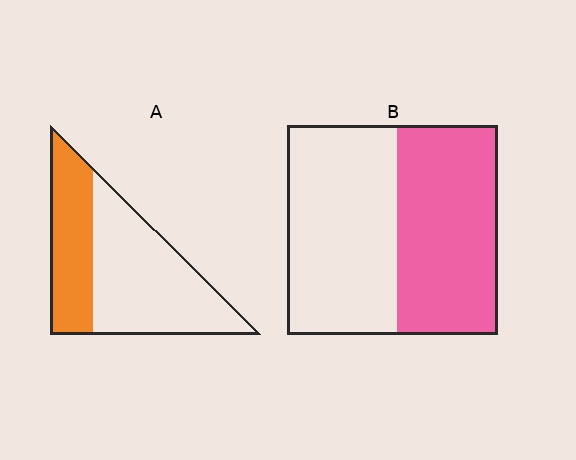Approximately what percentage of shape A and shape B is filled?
A is approximately 35% and B is approximately 50%.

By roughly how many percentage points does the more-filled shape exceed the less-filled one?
By roughly 10 percentage points (B over A).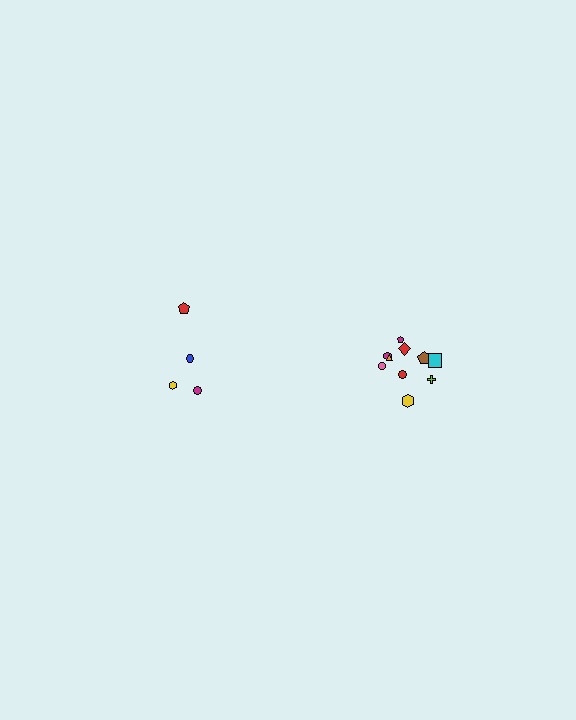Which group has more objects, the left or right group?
The right group.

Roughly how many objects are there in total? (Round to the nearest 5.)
Roughly 15 objects in total.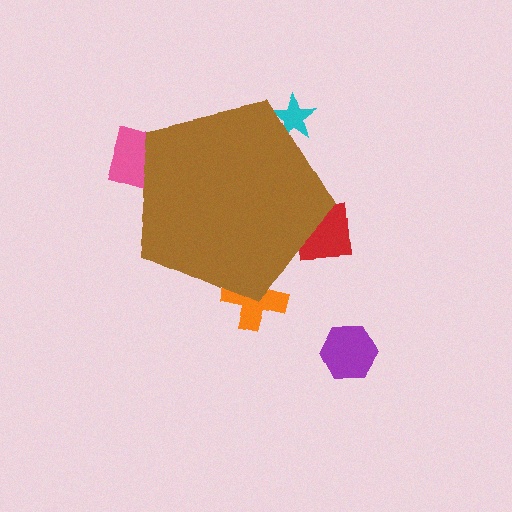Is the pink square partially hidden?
Yes, the pink square is partially hidden behind the brown pentagon.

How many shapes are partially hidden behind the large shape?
4 shapes are partially hidden.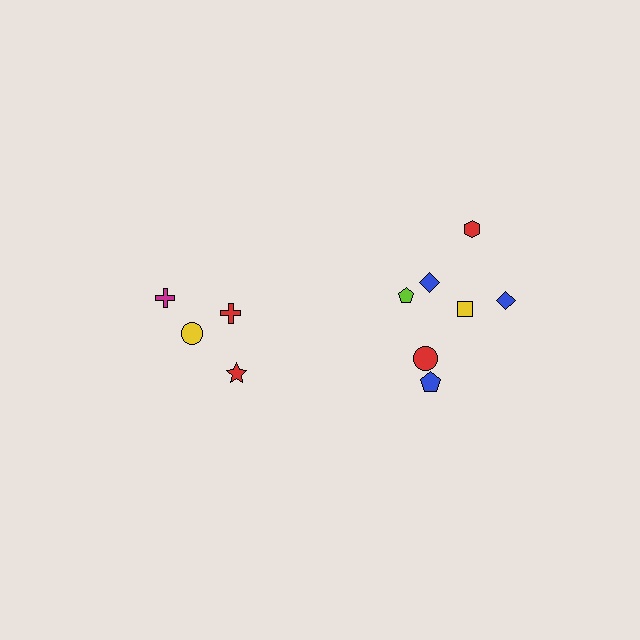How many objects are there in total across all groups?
There are 11 objects.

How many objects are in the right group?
There are 7 objects.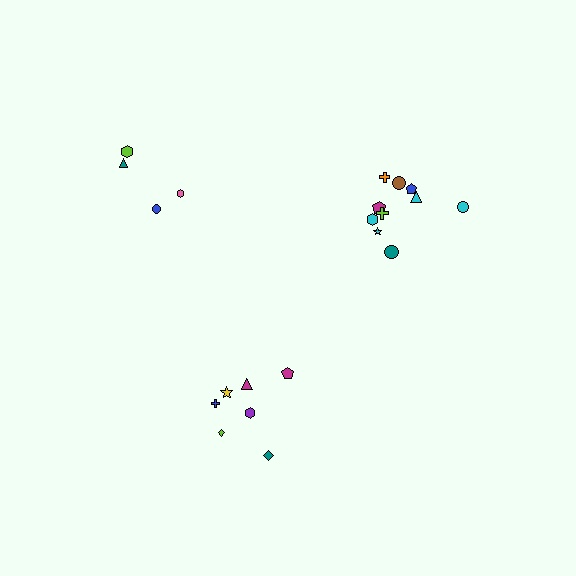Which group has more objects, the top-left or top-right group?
The top-right group.